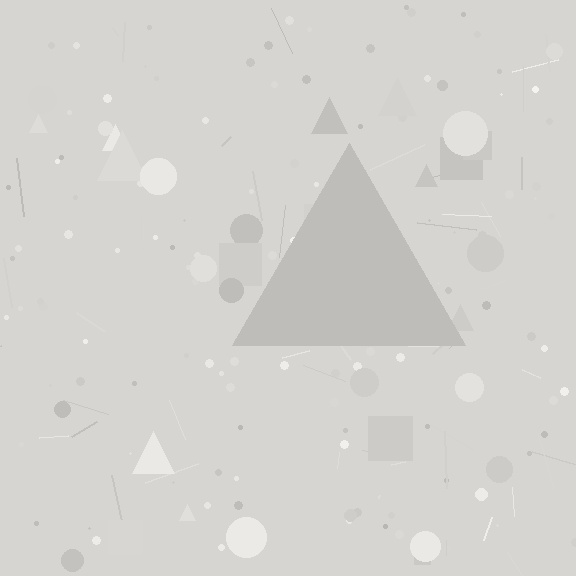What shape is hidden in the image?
A triangle is hidden in the image.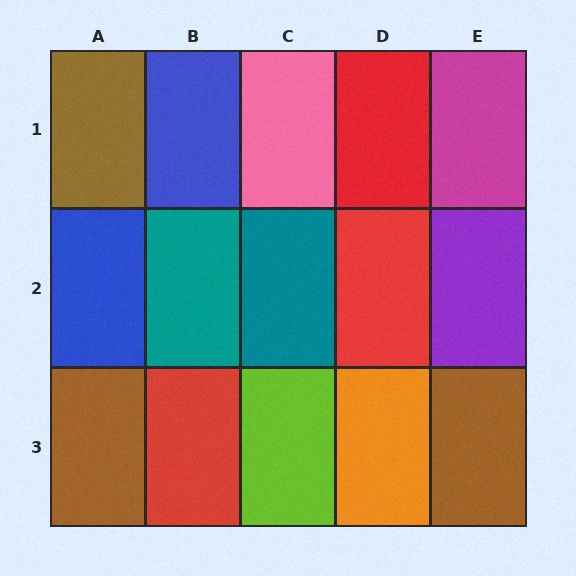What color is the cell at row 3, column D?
Orange.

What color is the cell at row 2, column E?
Purple.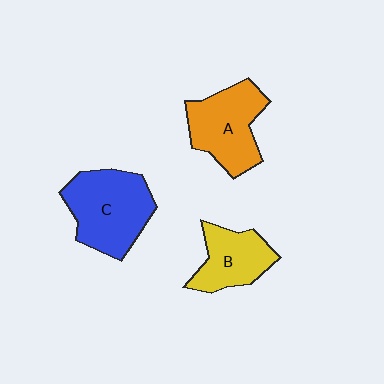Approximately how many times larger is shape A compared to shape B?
Approximately 1.3 times.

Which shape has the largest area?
Shape C (blue).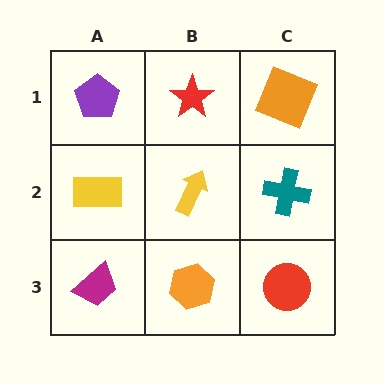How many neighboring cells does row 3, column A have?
2.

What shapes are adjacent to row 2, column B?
A red star (row 1, column B), an orange hexagon (row 3, column B), a yellow rectangle (row 2, column A), a teal cross (row 2, column C).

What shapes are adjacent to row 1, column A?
A yellow rectangle (row 2, column A), a red star (row 1, column B).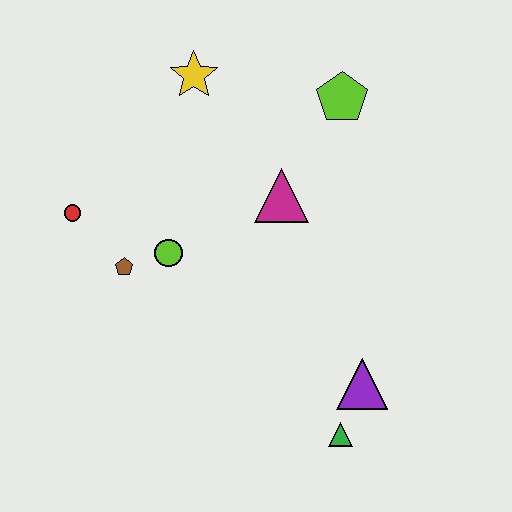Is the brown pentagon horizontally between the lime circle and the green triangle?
No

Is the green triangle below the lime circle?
Yes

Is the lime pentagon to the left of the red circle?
No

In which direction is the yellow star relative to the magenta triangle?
The yellow star is above the magenta triangle.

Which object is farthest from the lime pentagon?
The green triangle is farthest from the lime pentagon.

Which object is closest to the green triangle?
The purple triangle is closest to the green triangle.